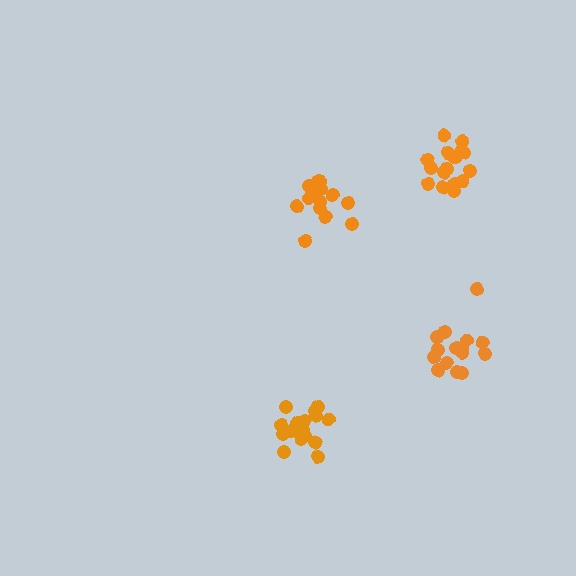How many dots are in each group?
Group 1: 14 dots, Group 2: 17 dots, Group 3: 17 dots, Group 4: 16 dots (64 total).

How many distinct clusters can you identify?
There are 4 distinct clusters.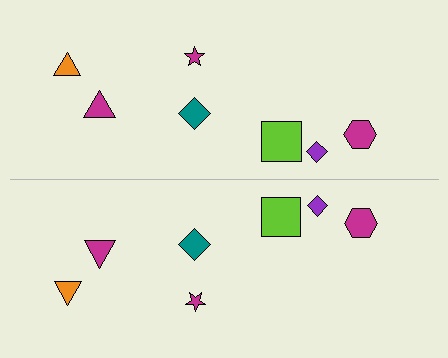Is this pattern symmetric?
Yes, this pattern has bilateral (reflection) symmetry.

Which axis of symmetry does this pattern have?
The pattern has a horizontal axis of symmetry running through the center of the image.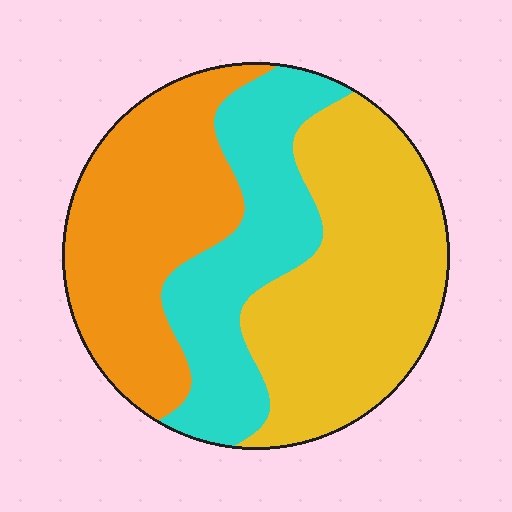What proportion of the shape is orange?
Orange covers 33% of the shape.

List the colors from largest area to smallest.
From largest to smallest: yellow, orange, cyan.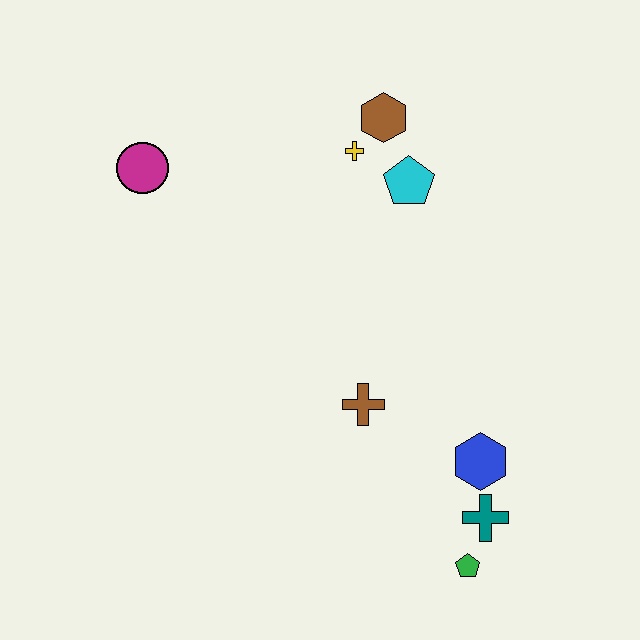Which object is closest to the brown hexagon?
The yellow cross is closest to the brown hexagon.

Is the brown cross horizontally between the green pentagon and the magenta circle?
Yes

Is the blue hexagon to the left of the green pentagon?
No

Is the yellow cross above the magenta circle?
Yes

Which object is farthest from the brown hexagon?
The green pentagon is farthest from the brown hexagon.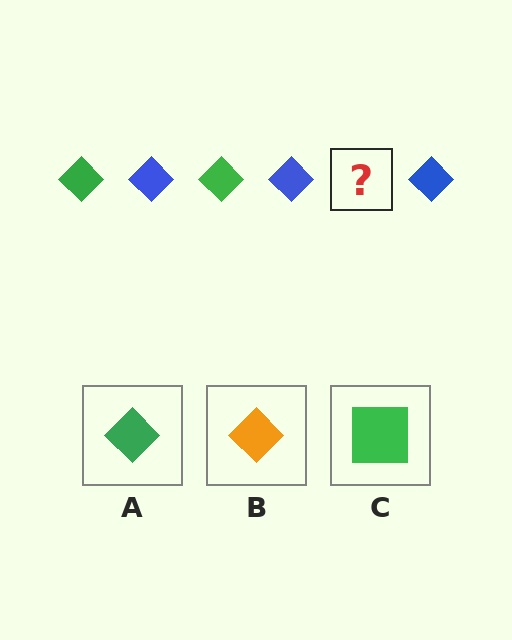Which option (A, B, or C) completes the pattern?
A.